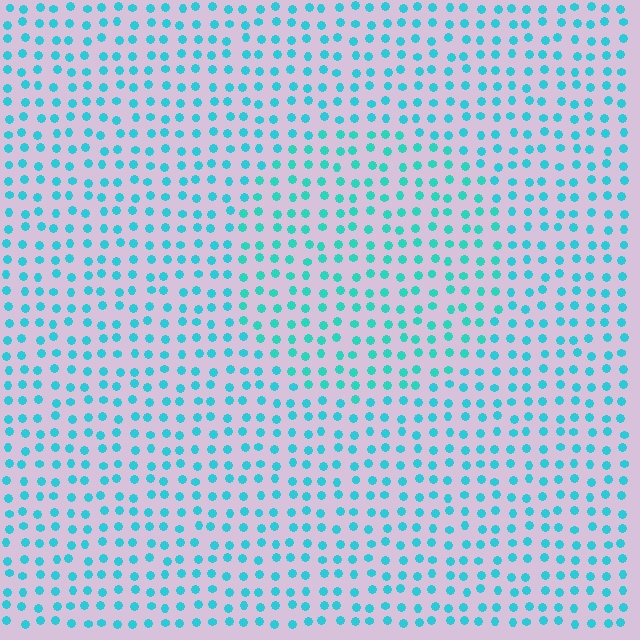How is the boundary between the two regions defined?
The boundary is defined purely by a slight shift in hue (about 14 degrees). Spacing, size, and orientation are identical on both sides.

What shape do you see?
I see a circle.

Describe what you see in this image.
The image is filled with small cyan elements in a uniform arrangement. A circle-shaped region is visible where the elements are tinted to a slightly different hue, forming a subtle color boundary.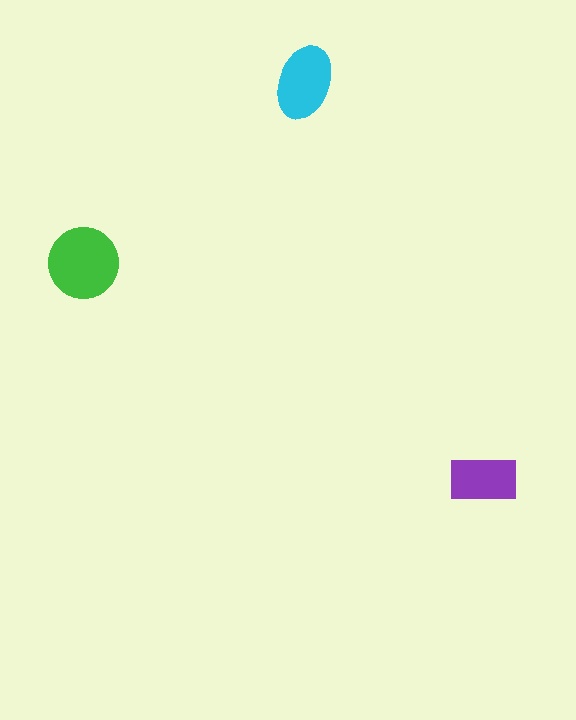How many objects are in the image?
There are 3 objects in the image.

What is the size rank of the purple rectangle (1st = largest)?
3rd.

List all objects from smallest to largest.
The purple rectangle, the cyan ellipse, the green circle.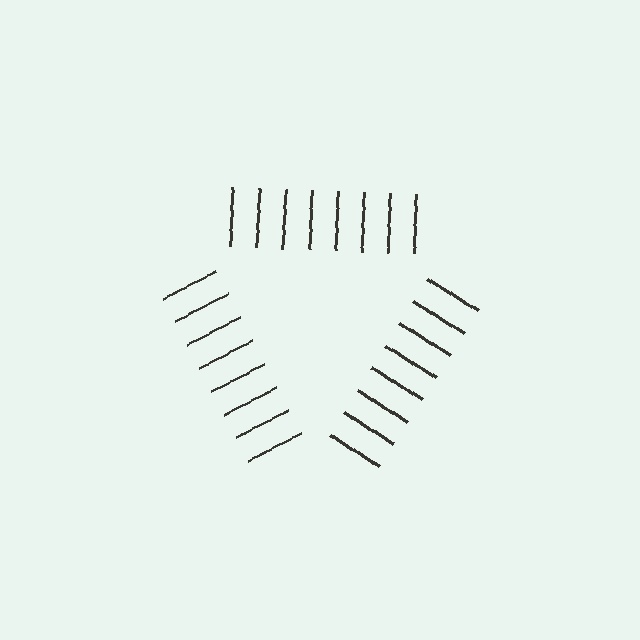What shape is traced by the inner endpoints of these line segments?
An illusory triangle — the line segments terminate on its edges but no continuous stroke is drawn.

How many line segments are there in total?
24 — 8 along each of the 3 edges.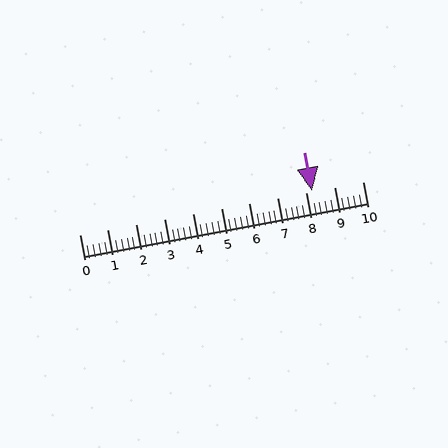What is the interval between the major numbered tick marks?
The major tick marks are spaced 1 units apart.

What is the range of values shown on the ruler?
The ruler shows values from 0 to 10.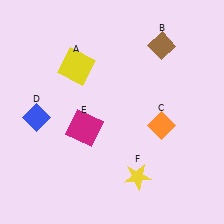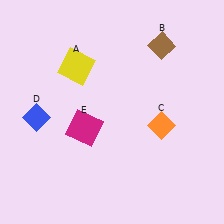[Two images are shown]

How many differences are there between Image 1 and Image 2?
There is 1 difference between the two images.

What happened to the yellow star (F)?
The yellow star (F) was removed in Image 2. It was in the bottom-right area of Image 1.